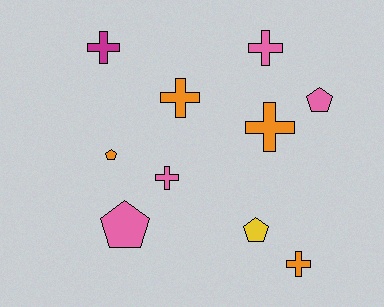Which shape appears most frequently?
Cross, with 6 objects.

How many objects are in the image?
There are 10 objects.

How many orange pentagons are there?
There is 1 orange pentagon.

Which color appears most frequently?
Orange, with 4 objects.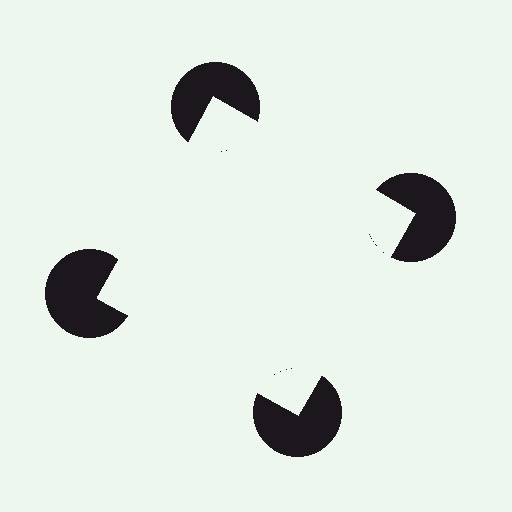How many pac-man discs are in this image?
There are 4 — one at each vertex of the illusory square.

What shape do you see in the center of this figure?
An illusory square — its edges are inferred from the aligned wedge cuts in the pac-man discs, not physically drawn.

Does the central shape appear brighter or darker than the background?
It typically appears slightly brighter than the background, even though no actual brightness change is drawn.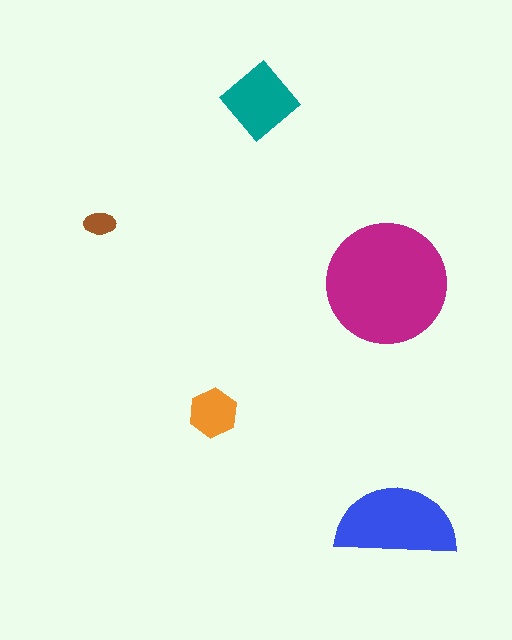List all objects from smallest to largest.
The brown ellipse, the orange hexagon, the teal diamond, the blue semicircle, the magenta circle.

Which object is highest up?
The teal diamond is topmost.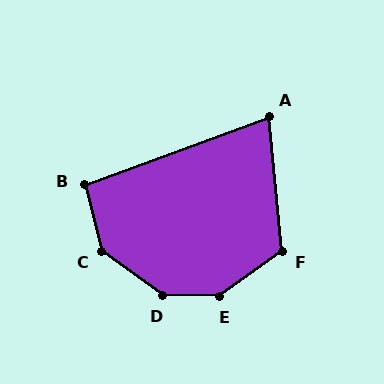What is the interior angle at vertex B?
Approximately 96 degrees (obtuse).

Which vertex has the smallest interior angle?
A, at approximately 75 degrees.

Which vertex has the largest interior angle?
D, at approximately 144 degrees.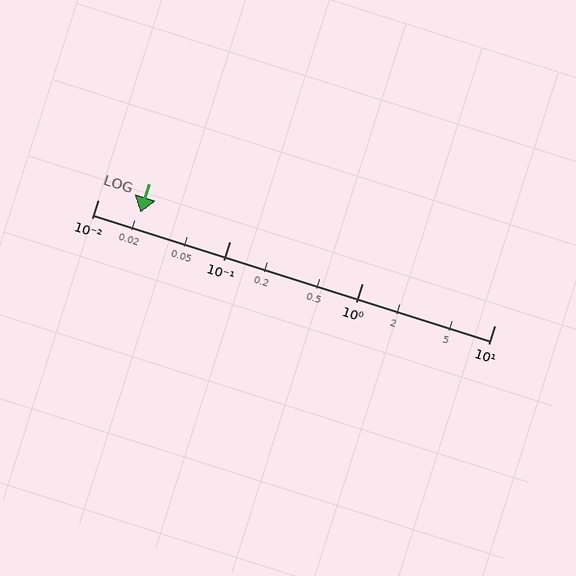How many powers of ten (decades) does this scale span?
The scale spans 3 decades, from 0.01 to 10.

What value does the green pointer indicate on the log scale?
The pointer indicates approximately 0.021.